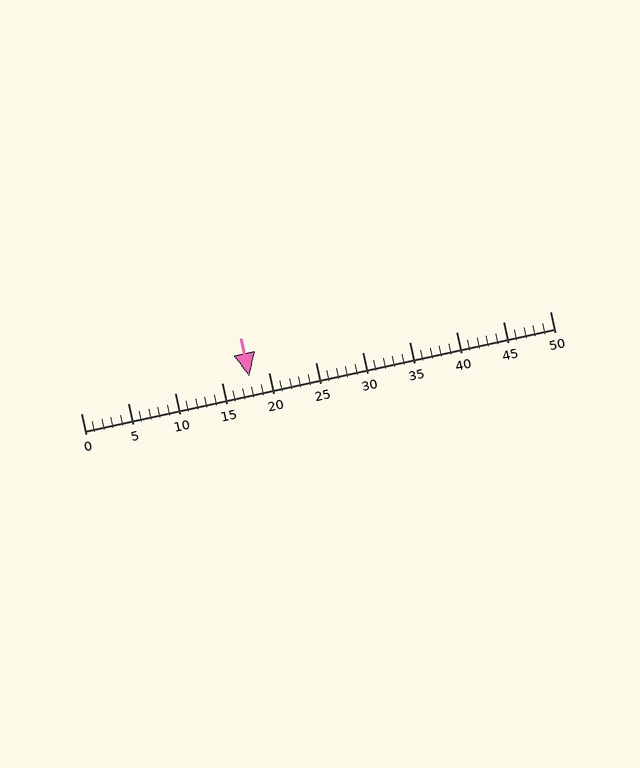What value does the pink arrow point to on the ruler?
The pink arrow points to approximately 18.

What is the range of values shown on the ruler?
The ruler shows values from 0 to 50.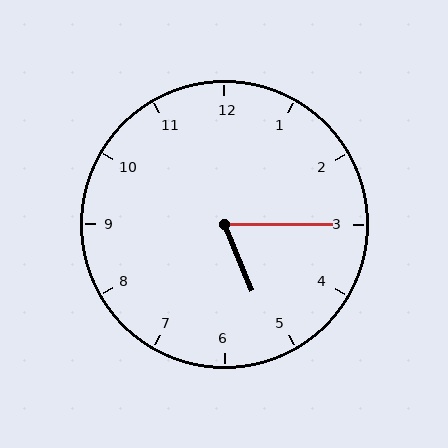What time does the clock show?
5:15.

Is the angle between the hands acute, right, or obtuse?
It is acute.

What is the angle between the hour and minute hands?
Approximately 68 degrees.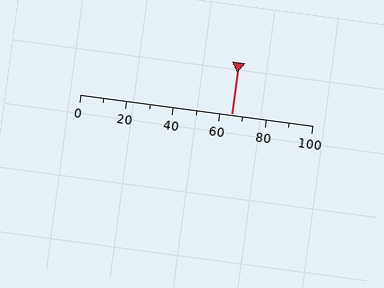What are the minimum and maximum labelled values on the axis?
The axis runs from 0 to 100.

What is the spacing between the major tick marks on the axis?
The major ticks are spaced 20 apart.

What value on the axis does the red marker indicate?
The marker indicates approximately 65.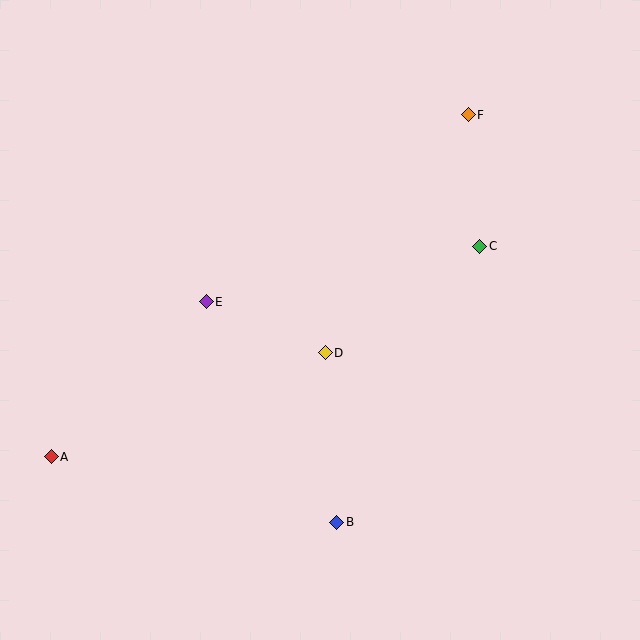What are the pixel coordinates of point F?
Point F is at (468, 115).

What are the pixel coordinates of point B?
Point B is at (337, 522).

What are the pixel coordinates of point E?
Point E is at (206, 302).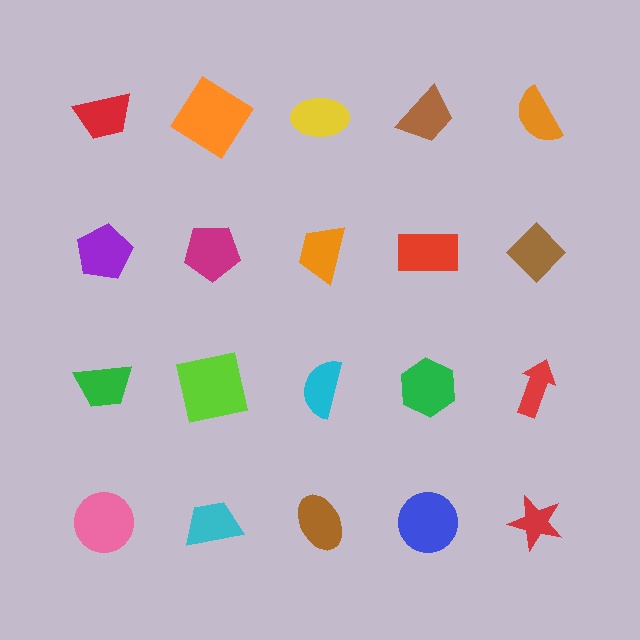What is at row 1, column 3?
A yellow ellipse.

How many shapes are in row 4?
5 shapes.